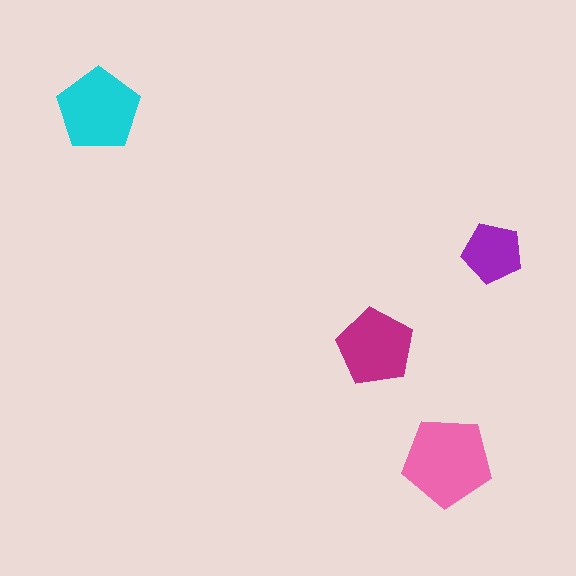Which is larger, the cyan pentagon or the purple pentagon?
The cyan one.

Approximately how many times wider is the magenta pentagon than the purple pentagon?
About 1.5 times wider.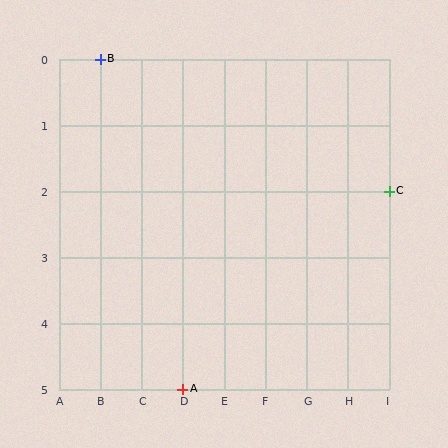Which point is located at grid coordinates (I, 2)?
Point C is at (I, 2).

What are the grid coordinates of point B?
Point B is at grid coordinates (B, 0).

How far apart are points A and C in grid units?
Points A and C are 5 columns and 3 rows apart (about 5.8 grid units diagonally).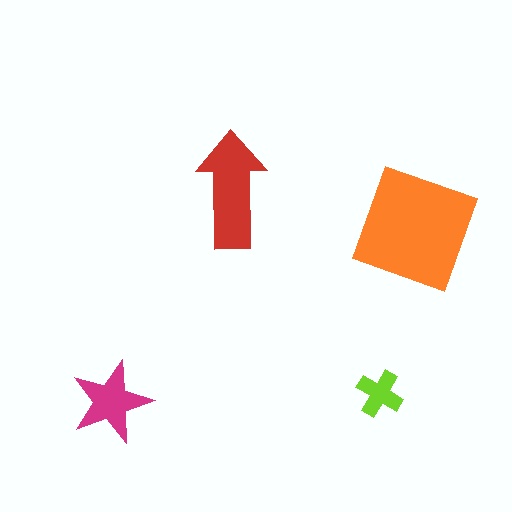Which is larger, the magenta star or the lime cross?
The magenta star.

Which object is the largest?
The orange square.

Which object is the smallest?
The lime cross.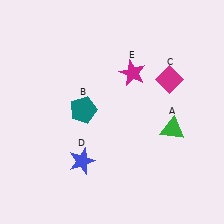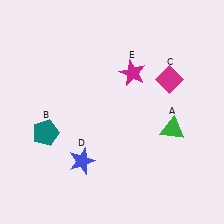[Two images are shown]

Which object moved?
The teal pentagon (B) moved left.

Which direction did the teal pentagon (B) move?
The teal pentagon (B) moved left.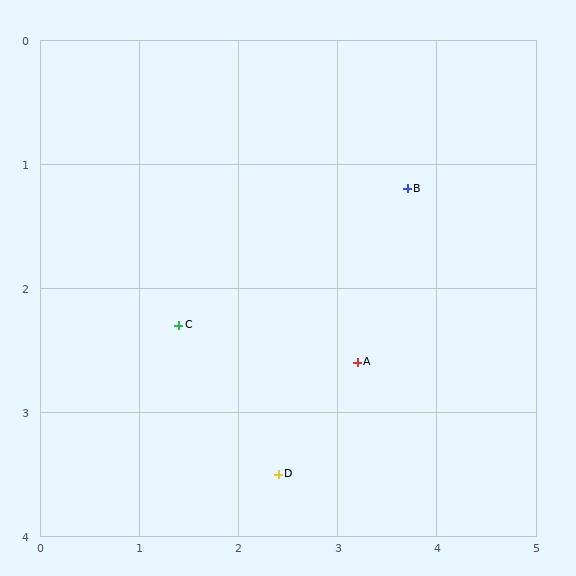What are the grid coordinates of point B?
Point B is at approximately (3.7, 1.2).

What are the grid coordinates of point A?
Point A is at approximately (3.2, 2.6).